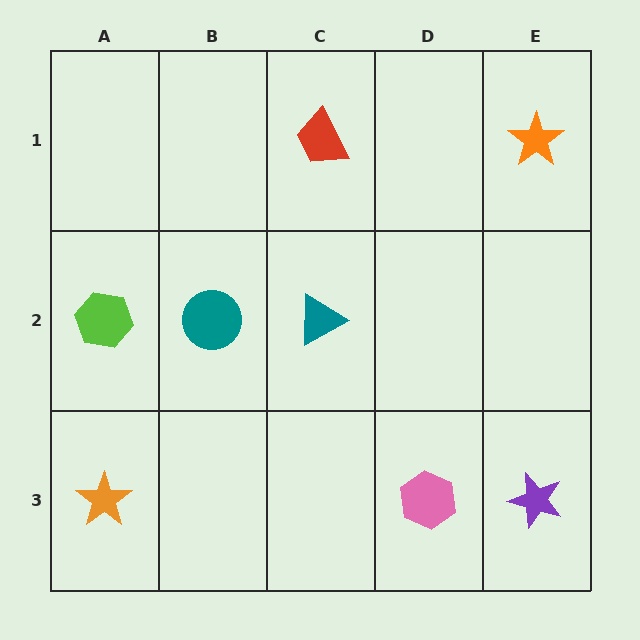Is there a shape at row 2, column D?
No, that cell is empty.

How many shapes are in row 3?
3 shapes.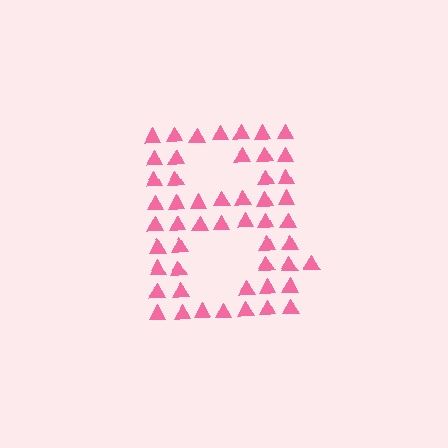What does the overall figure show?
The overall figure shows the letter B.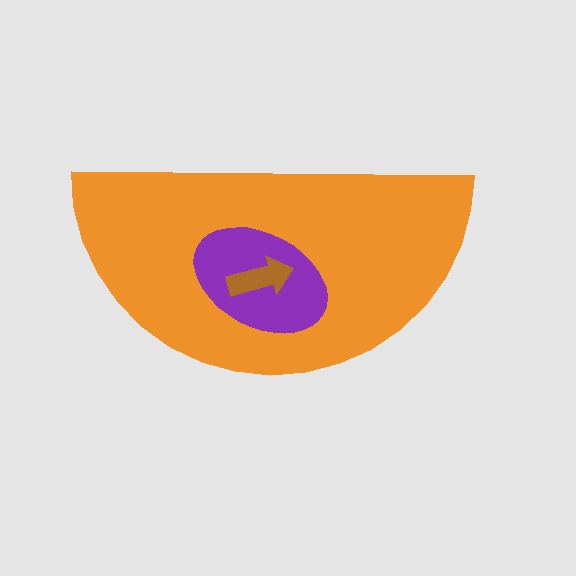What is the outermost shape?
The orange semicircle.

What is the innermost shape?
The brown arrow.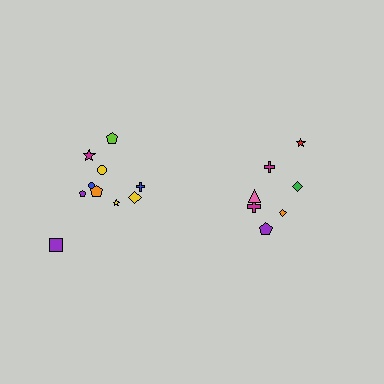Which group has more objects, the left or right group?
The left group.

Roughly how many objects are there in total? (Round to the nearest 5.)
Roughly 15 objects in total.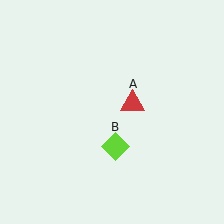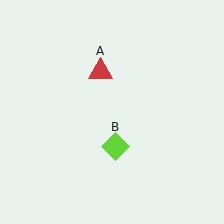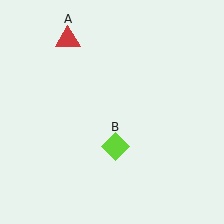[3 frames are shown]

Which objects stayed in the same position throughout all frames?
Lime diamond (object B) remained stationary.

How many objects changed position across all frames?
1 object changed position: red triangle (object A).